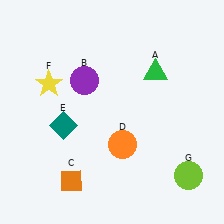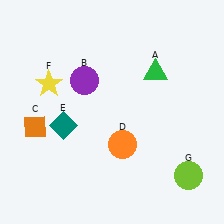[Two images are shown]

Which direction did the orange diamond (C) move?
The orange diamond (C) moved up.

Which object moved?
The orange diamond (C) moved up.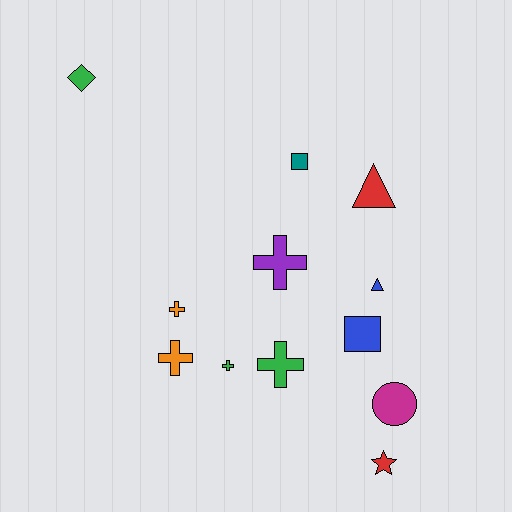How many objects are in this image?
There are 12 objects.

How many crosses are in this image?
There are 5 crosses.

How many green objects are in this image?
There are 3 green objects.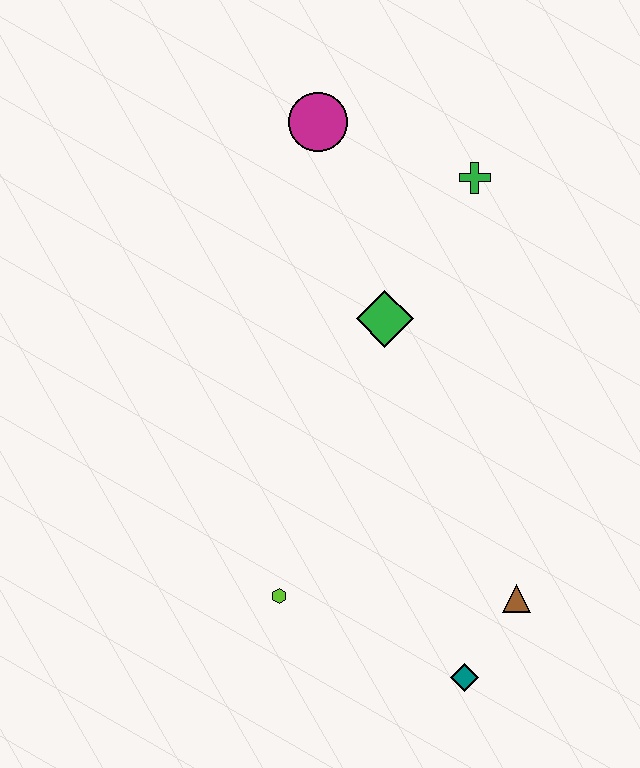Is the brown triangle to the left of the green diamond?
No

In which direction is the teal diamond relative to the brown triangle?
The teal diamond is below the brown triangle.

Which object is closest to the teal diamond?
The brown triangle is closest to the teal diamond.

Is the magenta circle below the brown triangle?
No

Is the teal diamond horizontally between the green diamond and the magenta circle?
No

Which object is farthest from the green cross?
The teal diamond is farthest from the green cross.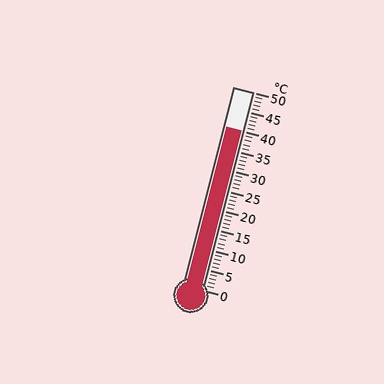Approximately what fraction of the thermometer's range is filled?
The thermometer is filled to approximately 80% of its range.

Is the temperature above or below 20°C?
The temperature is above 20°C.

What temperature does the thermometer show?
The thermometer shows approximately 40°C.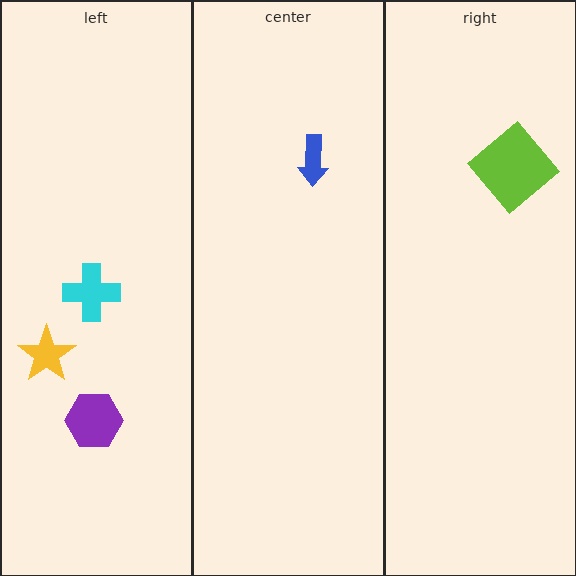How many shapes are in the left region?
3.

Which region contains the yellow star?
The left region.